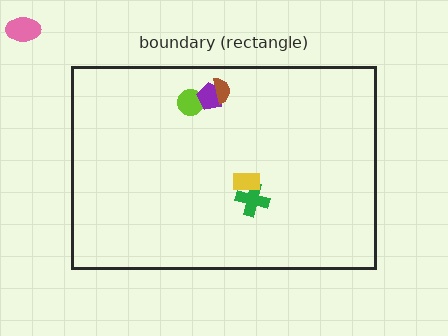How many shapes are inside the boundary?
5 inside, 1 outside.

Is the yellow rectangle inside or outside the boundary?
Inside.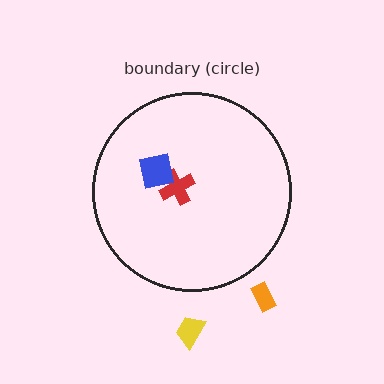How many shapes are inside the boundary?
2 inside, 2 outside.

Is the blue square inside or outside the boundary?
Inside.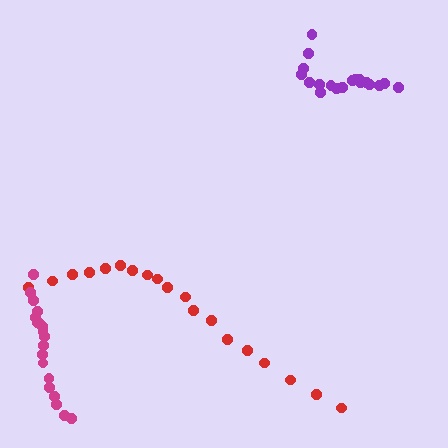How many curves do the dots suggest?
There are 3 distinct paths.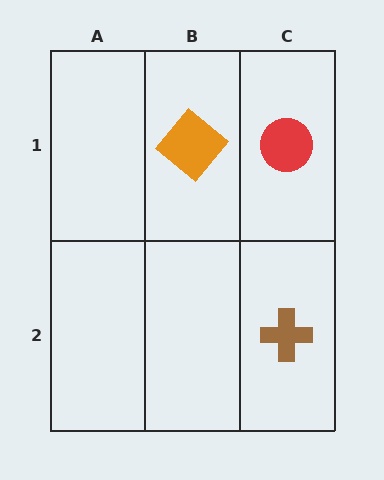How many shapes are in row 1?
2 shapes.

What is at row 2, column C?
A brown cross.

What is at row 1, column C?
A red circle.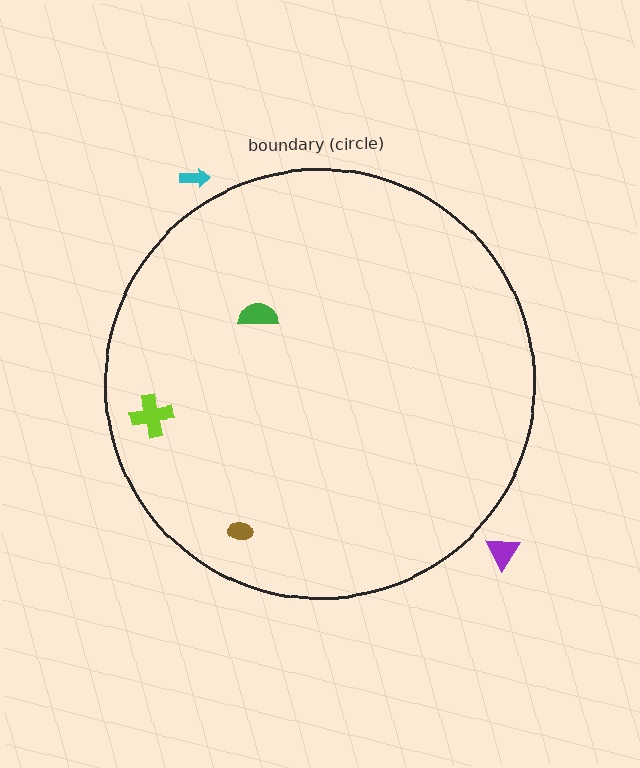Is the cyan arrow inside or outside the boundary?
Outside.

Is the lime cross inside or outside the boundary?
Inside.